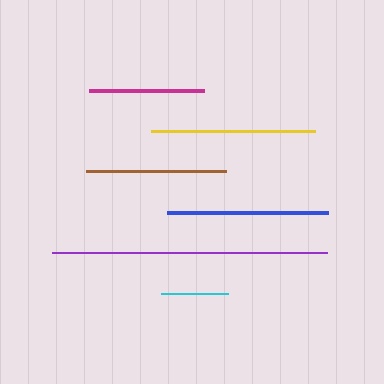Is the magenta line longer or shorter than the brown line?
The brown line is longer than the magenta line.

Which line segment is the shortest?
The cyan line is the shortest at approximately 67 pixels.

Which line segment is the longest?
The purple line is the longest at approximately 275 pixels.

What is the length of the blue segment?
The blue segment is approximately 161 pixels long.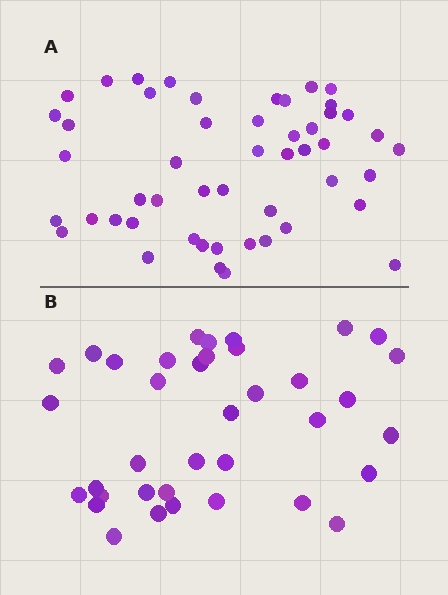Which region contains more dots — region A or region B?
Region A (the top region) has more dots.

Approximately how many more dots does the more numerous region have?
Region A has approximately 15 more dots than region B.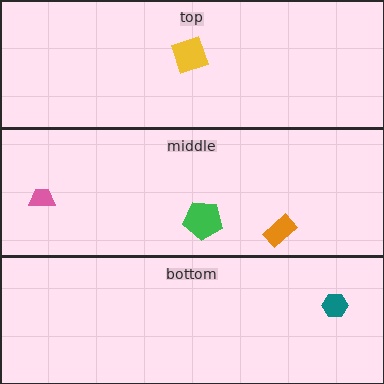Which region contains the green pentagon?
The middle region.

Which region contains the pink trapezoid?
The middle region.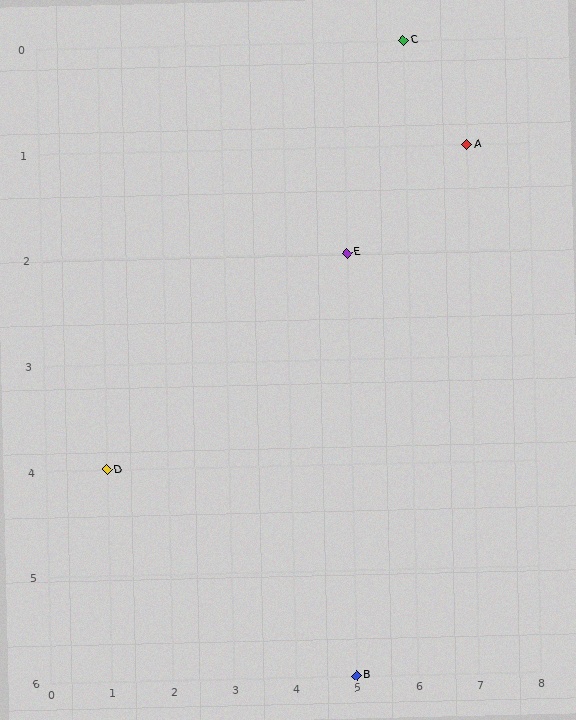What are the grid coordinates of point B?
Point B is at grid coordinates (5, 6).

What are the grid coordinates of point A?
Point A is at grid coordinates (7, 1).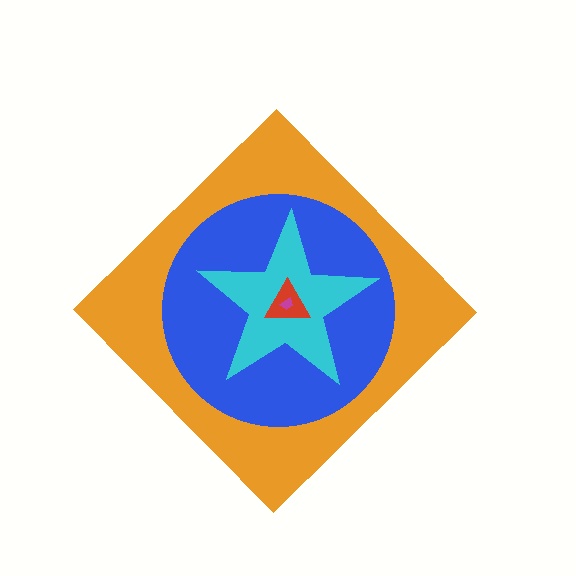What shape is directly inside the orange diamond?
The blue circle.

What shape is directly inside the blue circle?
The cyan star.